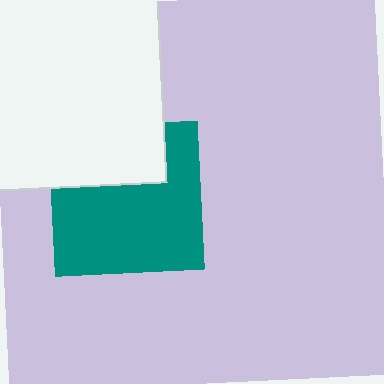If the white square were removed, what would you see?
You would see the complete teal square.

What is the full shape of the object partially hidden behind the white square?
The partially hidden object is a teal square.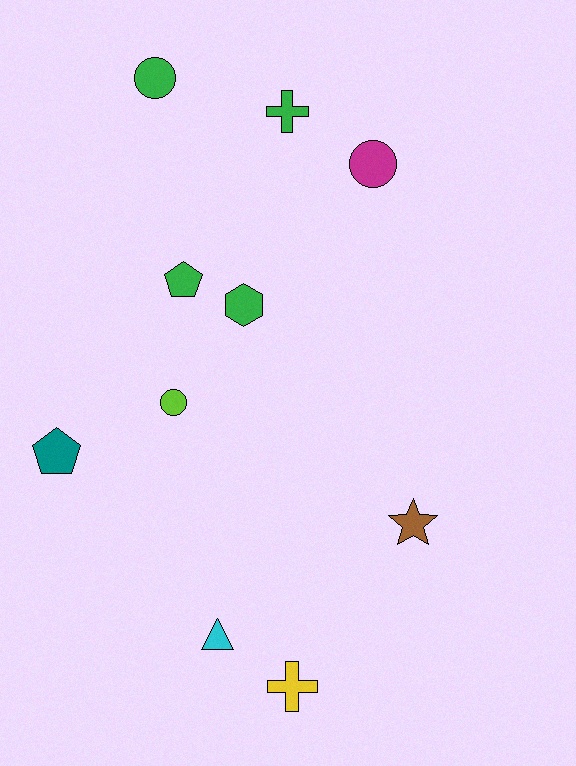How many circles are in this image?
There are 3 circles.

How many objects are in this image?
There are 10 objects.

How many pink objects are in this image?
There are no pink objects.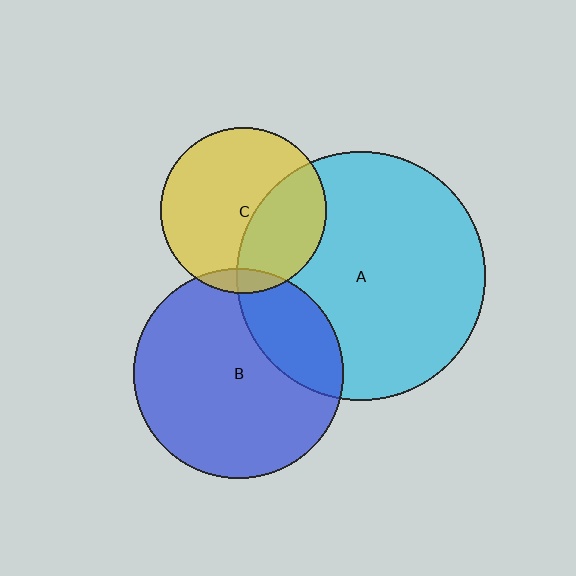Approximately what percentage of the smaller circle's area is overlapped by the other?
Approximately 25%.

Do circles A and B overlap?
Yes.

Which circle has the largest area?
Circle A (cyan).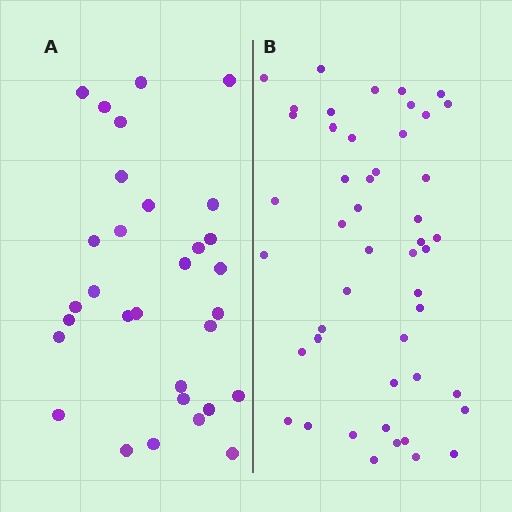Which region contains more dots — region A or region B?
Region B (the right region) has more dots.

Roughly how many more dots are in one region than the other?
Region B has approximately 15 more dots than region A.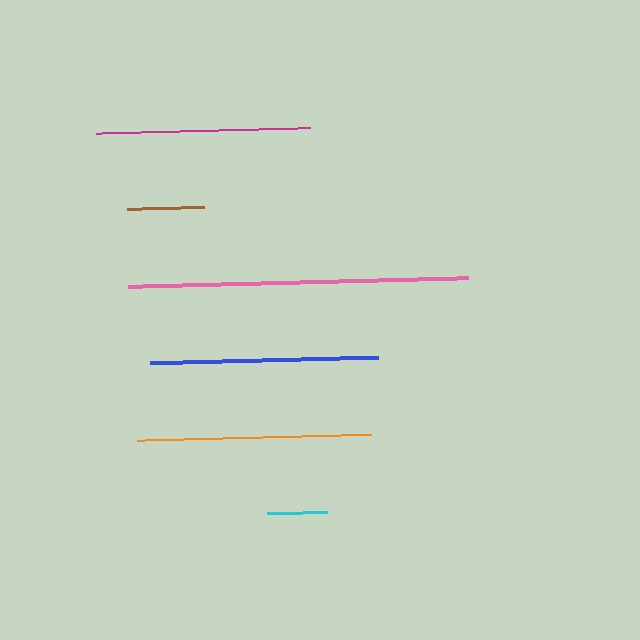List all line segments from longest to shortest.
From longest to shortest: pink, orange, blue, magenta, brown, cyan.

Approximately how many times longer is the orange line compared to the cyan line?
The orange line is approximately 3.9 times the length of the cyan line.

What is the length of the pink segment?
The pink segment is approximately 340 pixels long.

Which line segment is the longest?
The pink line is the longest at approximately 340 pixels.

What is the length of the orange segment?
The orange segment is approximately 235 pixels long.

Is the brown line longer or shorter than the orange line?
The orange line is longer than the brown line.